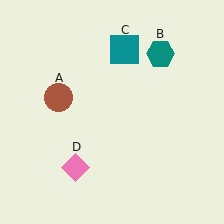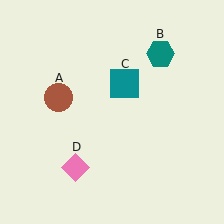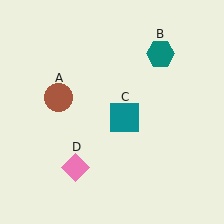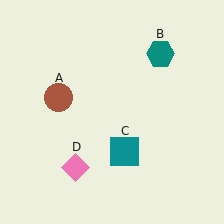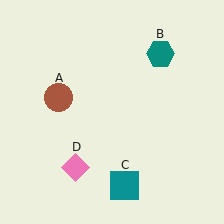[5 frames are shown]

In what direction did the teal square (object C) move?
The teal square (object C) moved down.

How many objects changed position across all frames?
1 object changed position: teal square (object C).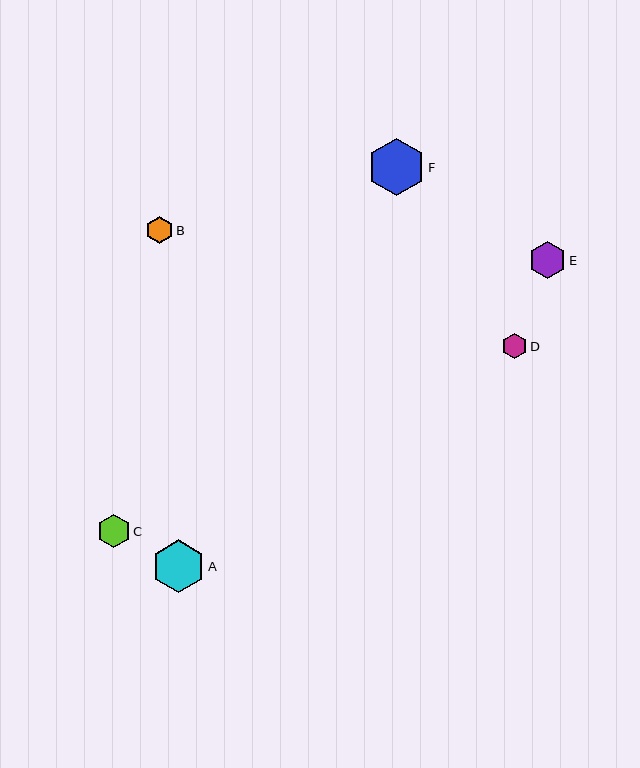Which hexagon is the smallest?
Hexagon D is the smallest with a size of approximately 25 pixels.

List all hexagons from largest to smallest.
From largest to smallest: F, A, E, C, B, D.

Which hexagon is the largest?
Hexagon F is the largest with a size of approximately 57 pixels.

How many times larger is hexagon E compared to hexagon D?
Hexagon E is approximately 1.5 times the size of hexagon D.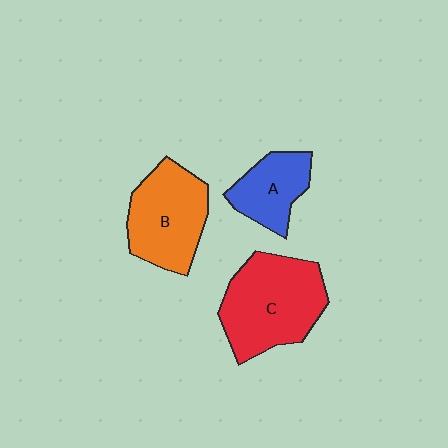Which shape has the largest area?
Shape C (red).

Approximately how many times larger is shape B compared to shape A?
Approximately 1.5 times.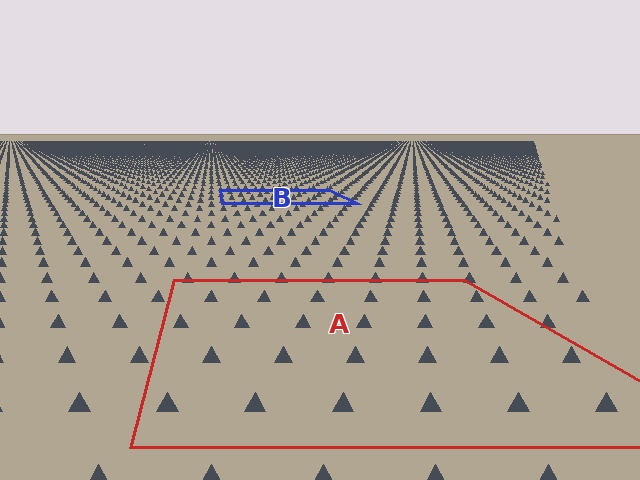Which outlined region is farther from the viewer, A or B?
Region B is farther from the viewer — the texture elements inside it appear smaller and more densely packed.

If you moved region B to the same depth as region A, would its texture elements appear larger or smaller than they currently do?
They would appear larger. At a closer depth, the same texture elements are projected at a bigger on-screen size.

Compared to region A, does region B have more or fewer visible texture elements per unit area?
Region B has more texture elements per unit area — they are packed more densely because it is farther away.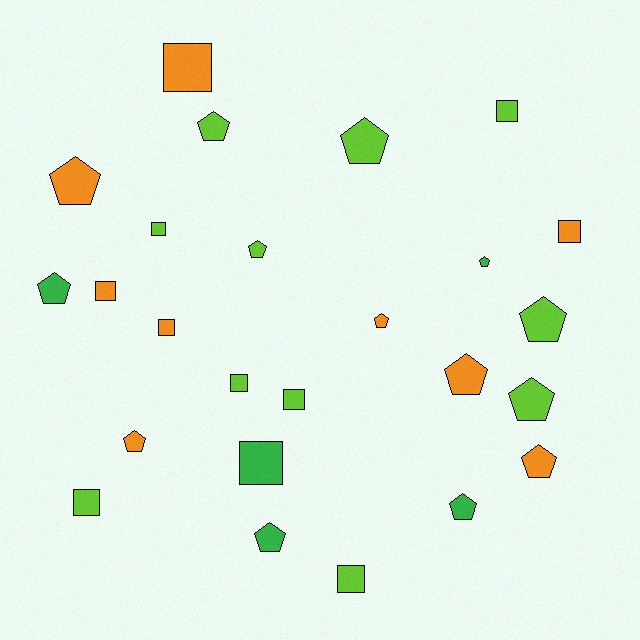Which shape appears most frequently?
Pentagon, with 14 objects.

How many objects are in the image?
There are 25 objects.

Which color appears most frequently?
Lime, with 11 objects.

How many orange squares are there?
There are 4 orange squares.